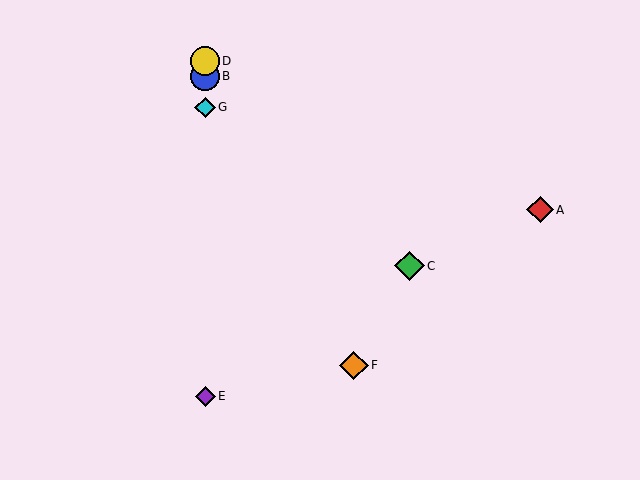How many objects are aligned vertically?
4 objects (B, D, E, G) are aligned vertically.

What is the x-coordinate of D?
Object D is at x≈205.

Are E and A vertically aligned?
No, E is at x≈205 and A is at x≈540.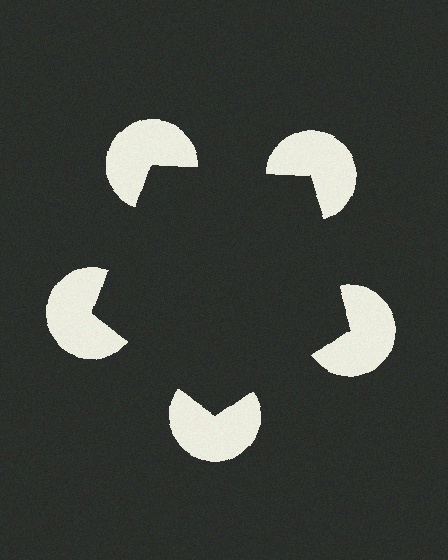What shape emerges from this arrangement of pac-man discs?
An illusory pentagon — its edges are inferred from the aligned wedge cuts in the pac-man discs, not physically drawn.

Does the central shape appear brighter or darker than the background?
It typically appears slightly darker than the background, even though no actual brightness change is drawn.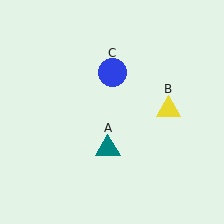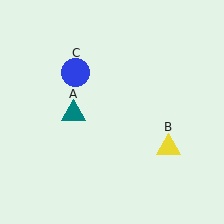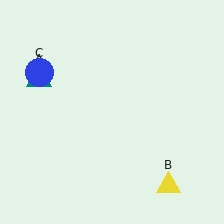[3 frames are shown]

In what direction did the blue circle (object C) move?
The blue circle (object C) moved left.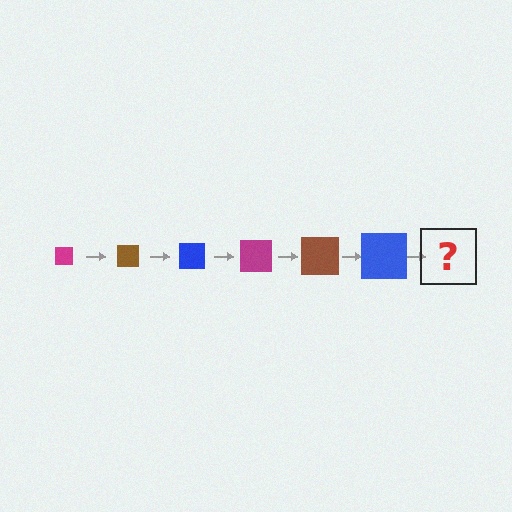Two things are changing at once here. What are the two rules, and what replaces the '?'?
The two rules are that the square grows larger each step and the color cycles through magenta, brown, and blue. The '?' should be a magenta square, larger than the previous one.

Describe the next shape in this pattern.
It should be a magenta square, larger than the previous one.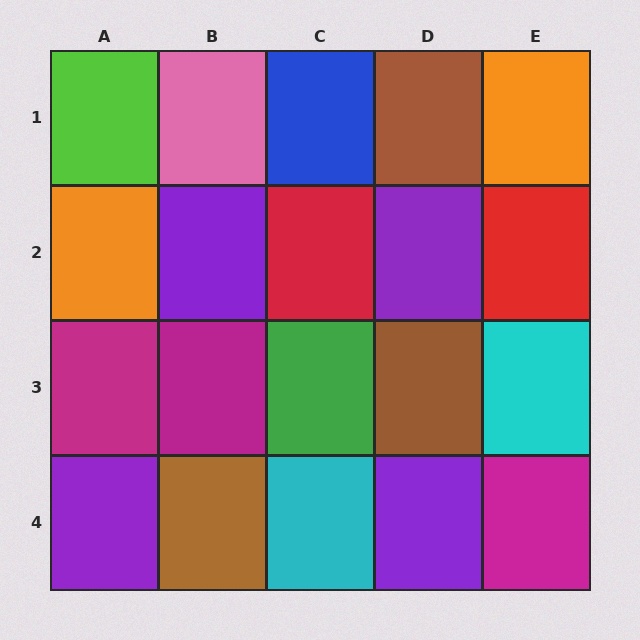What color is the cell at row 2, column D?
Purple.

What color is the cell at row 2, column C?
Red.